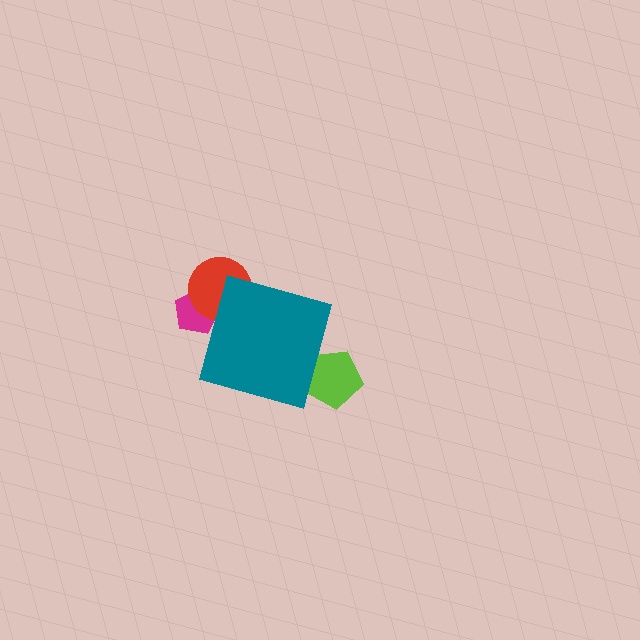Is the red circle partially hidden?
Yes, the red circle is partially hidden behind the teal diamond.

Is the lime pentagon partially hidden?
Yes, the lime pentagon is partially hidden behind the teal diamond.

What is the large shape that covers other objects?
A teal diamond.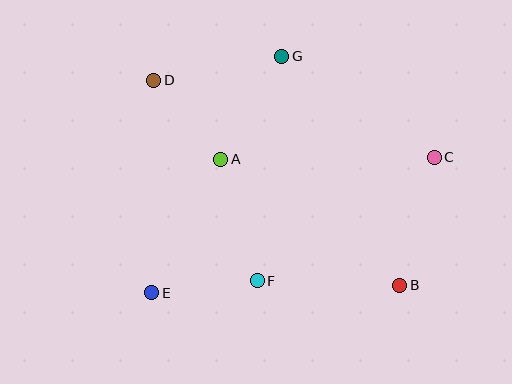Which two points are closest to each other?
Points A and D are closest to each other.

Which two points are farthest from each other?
Points B and D are farthest from each other.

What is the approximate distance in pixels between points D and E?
The distance between D and E is approximately 212 pixels.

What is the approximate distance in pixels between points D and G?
The distance between D and G is approximately 130 pixels.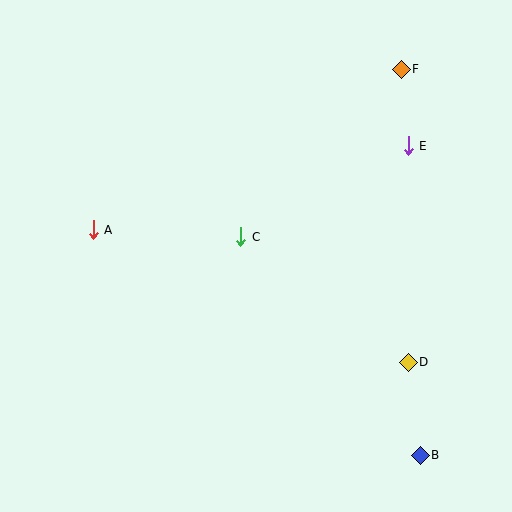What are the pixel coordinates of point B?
Point B is at (420, 455).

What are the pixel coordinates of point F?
Point F is at (401, 69).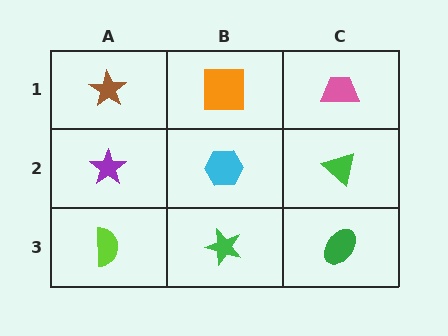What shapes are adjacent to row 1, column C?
A green triangle (row 2, column C), an orange square (row 1, column B).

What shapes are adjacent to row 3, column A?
A purple star (row 2, column A), a green star (row 3, column B).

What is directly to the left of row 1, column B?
A brown star.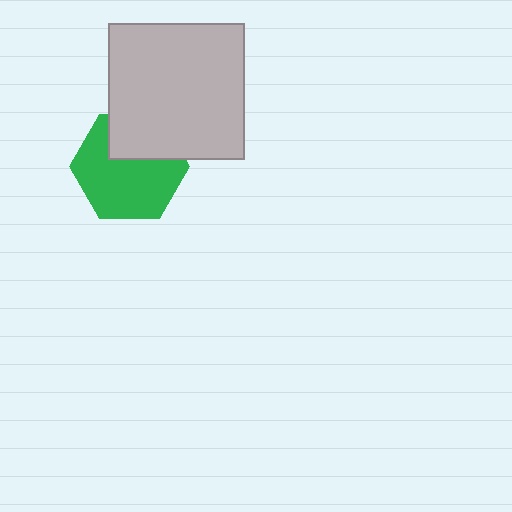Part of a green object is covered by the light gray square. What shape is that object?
It is a hexagon.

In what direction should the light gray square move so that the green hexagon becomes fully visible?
The light gray square should move up. That is the shortest direction to clear the overlap and leave the green hexagon fully visible.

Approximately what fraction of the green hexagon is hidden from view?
Roughly 31% of the green hexagon is hidden behind the light gray square.